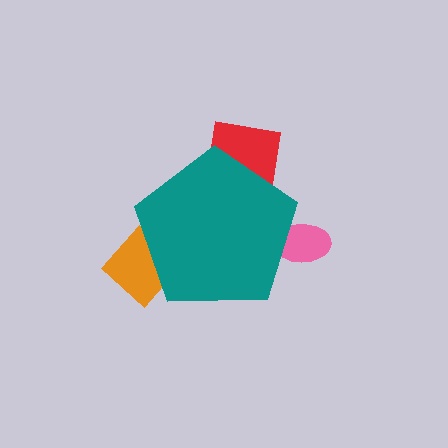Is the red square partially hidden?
Yes, the red square is partially hidden behind the teal pentagon.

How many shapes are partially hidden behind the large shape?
3 shapes are partially hidden.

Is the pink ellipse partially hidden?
Yes, the pink ellipse is partially hidden behind the teal pentagon.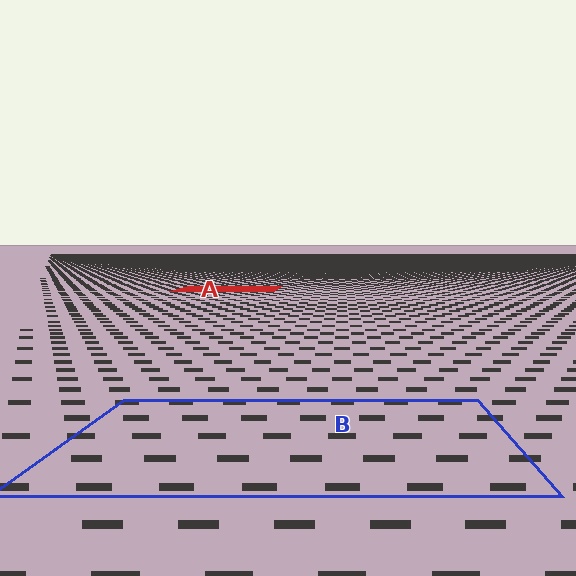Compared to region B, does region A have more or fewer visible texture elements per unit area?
Region A has more texture elements per unit area — they are packed more densely because it is farther away.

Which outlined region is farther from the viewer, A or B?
Region A is farther from the viewer — the texture elements inside it appear smaller and more densely packed.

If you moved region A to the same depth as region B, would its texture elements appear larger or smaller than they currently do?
They would appear larger. At a closer depth, the same texture elements are projected at a bigger on-screen size.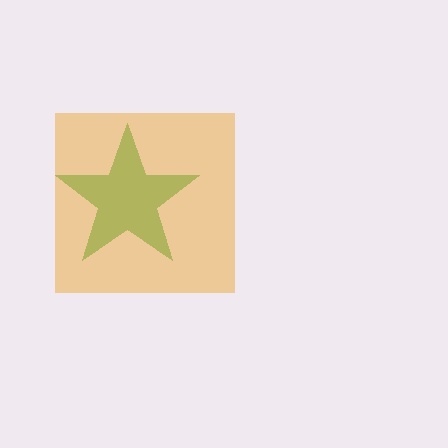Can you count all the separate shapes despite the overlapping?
Yes, there are 2 separate shapes.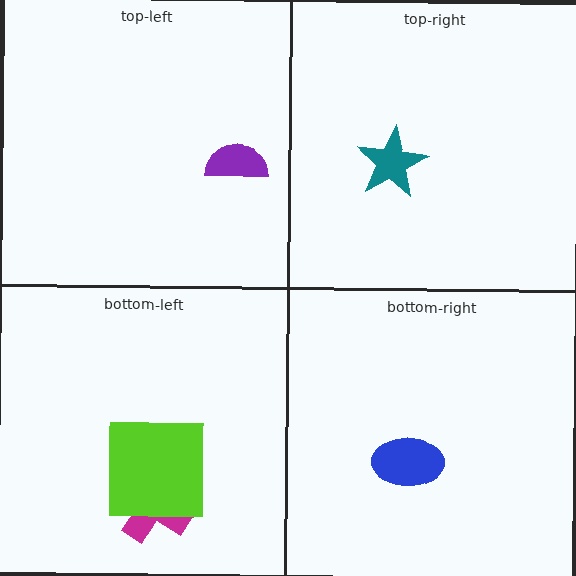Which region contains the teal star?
The top-right region.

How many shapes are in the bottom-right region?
1.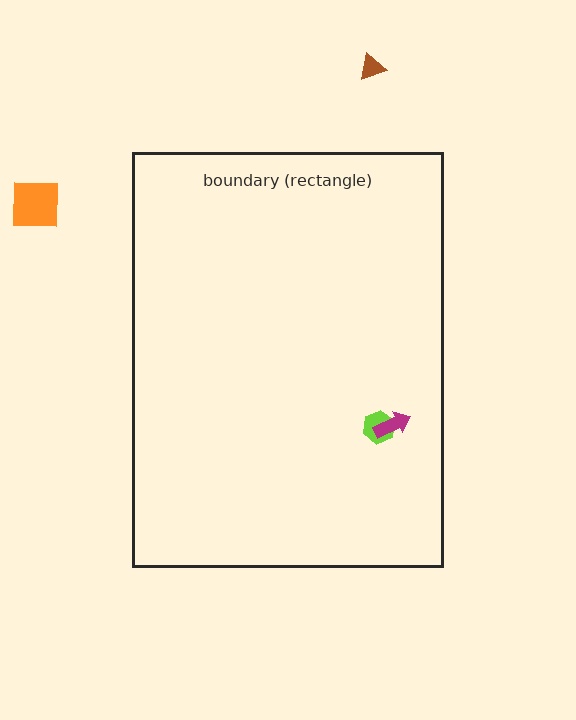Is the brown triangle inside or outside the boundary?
Outside.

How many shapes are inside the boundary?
2 inside, 2 outside.